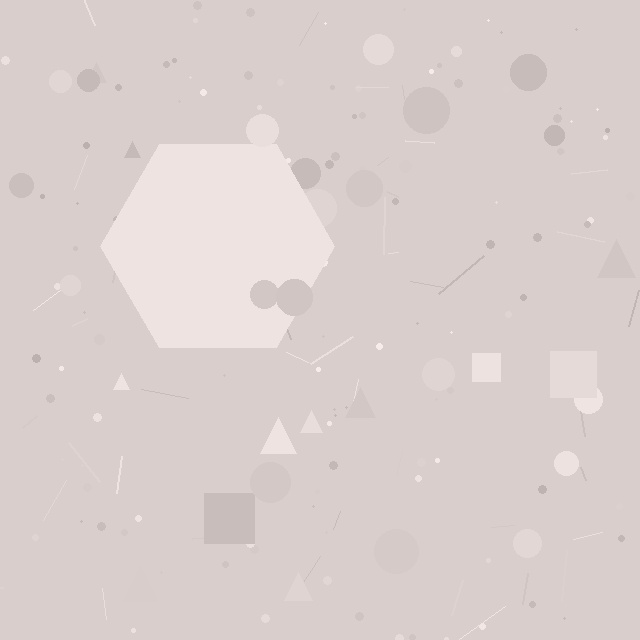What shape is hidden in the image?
A hexagon is hidden in the image.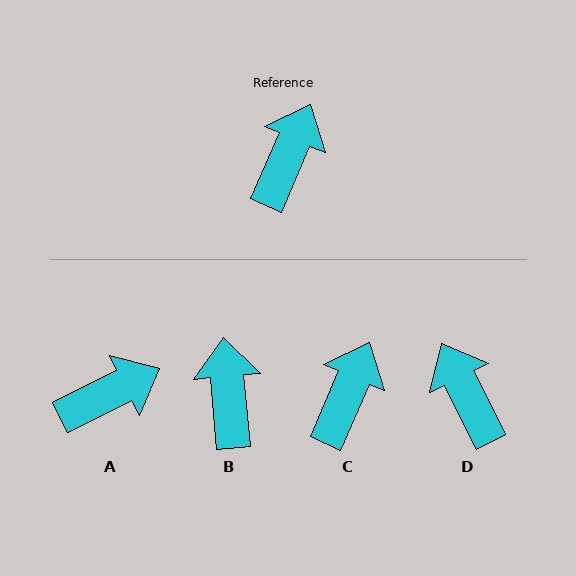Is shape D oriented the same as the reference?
No, it is off by about 50 degrees.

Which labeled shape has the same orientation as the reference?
C.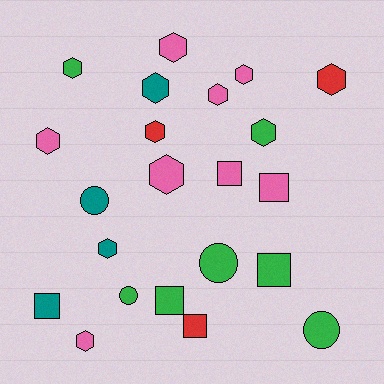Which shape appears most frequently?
Hexagon, with 12 objects.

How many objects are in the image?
There are 22 objects.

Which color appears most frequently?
Pink, with 8 objects.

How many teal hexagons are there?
There are 2 teal hexagons.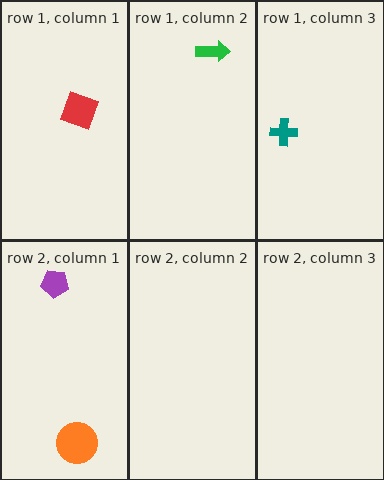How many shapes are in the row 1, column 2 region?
1.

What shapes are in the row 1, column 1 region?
The red square.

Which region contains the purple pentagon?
The row 2, column 1 region.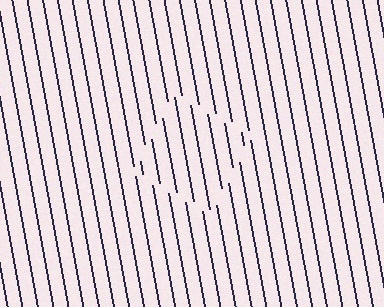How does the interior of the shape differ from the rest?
The interior of the shape contains the same grating, shifted by half a period — the contour is defined by the phase discontinuity where line-ends from the inner and outer gratings abut.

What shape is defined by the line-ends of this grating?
An illusory square. The interior of the shape contains the same grating, shifted by half a period — the contour is defined by the phase discontinuity where line-ends from the inner and outer gratings abut.